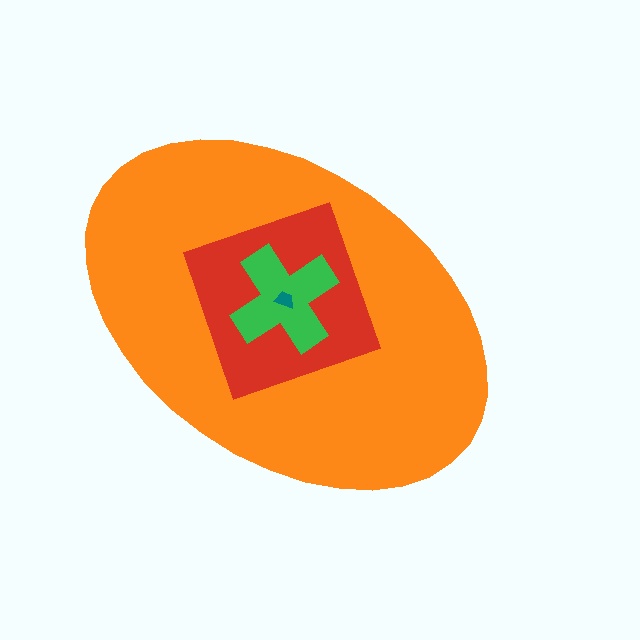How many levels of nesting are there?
4.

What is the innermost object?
The teal trapezoid.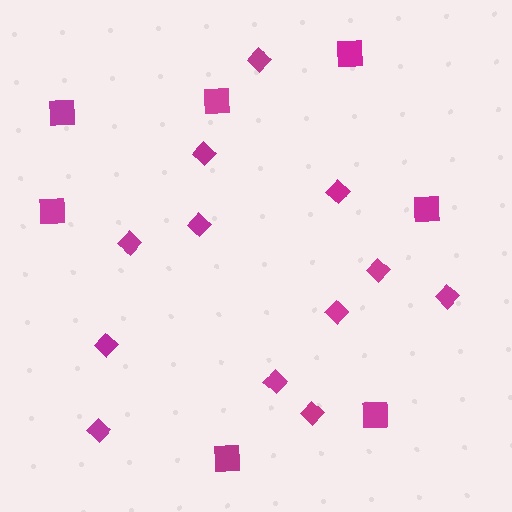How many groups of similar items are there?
There are 2 groups: one group of diamonds (12) and one group of squares (7).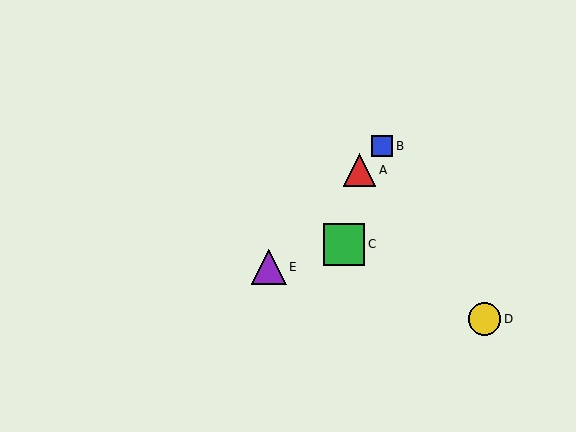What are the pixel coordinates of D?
Object D is at (485, 319).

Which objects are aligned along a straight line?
Objects A, B, E are aligned along a straight line.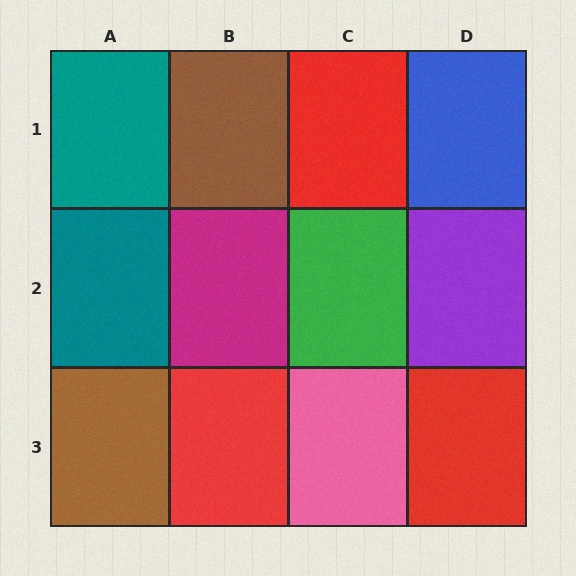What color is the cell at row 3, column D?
Red.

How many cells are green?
1 cell is green.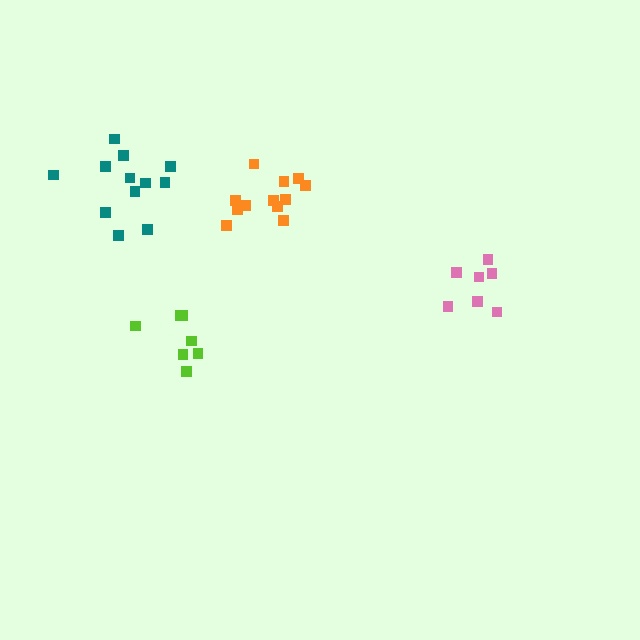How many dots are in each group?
Group 1: 12 dots, Group 2: 7 dots, Group 3: 7 dots, Group 4: 12 dots (38 total).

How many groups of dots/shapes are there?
There are 4 groups.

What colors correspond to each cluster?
The clusters are colored: orange, lime, pink, teal.